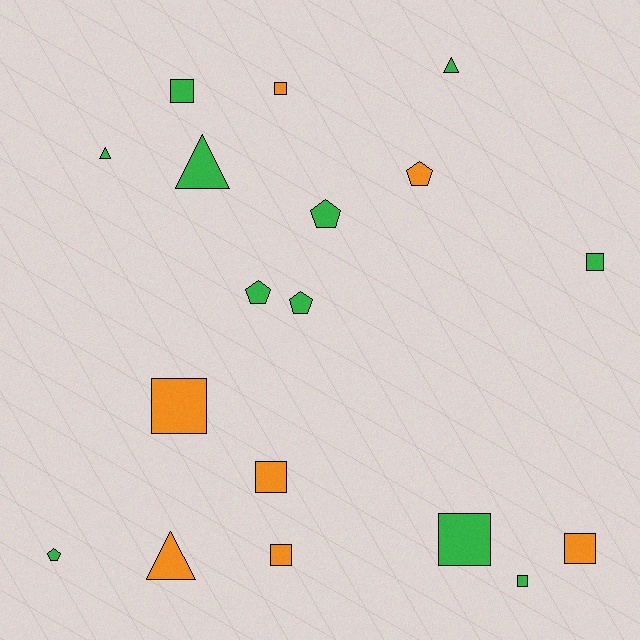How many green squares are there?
There are 4 green squares.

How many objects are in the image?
There are 18 objects.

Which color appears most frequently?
Green, with 11 objects.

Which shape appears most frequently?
Square, with 9 objects.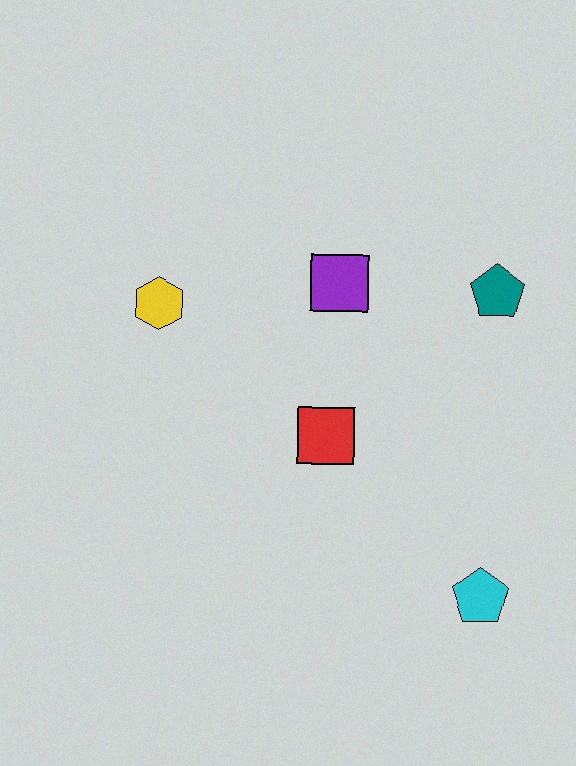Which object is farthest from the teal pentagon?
The yellow hexagon is farthest from the teal pentagon.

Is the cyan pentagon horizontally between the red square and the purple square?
No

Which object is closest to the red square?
The purple square is closest to the red square.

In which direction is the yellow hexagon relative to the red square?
The yellow hexagon is to the left of the red square.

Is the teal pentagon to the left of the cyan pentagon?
No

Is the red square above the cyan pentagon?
Yes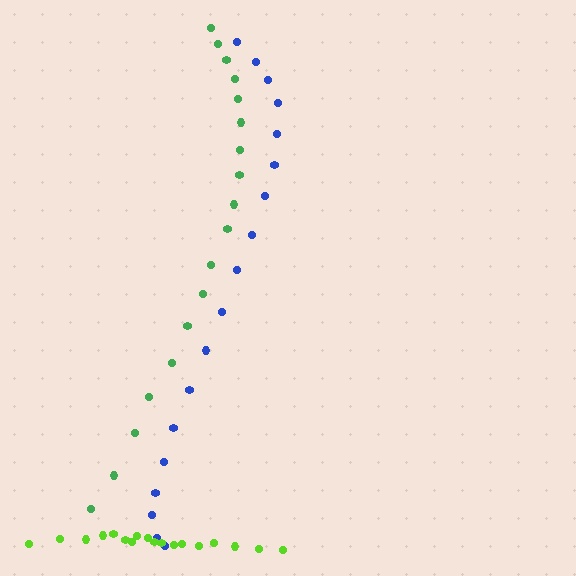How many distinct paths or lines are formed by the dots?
There are 3 distinct paths.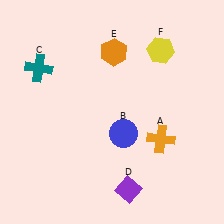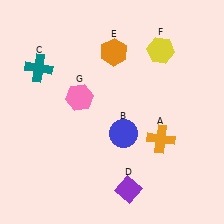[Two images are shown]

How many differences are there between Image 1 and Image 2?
There is 1 difference between the two images.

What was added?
A pink hexagon (G) was added in Image 2.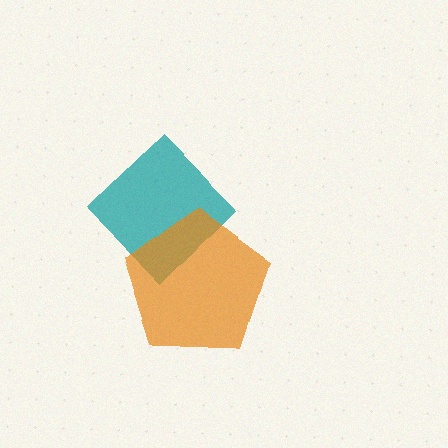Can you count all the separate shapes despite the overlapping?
Yes, there are 2 separate shapes.